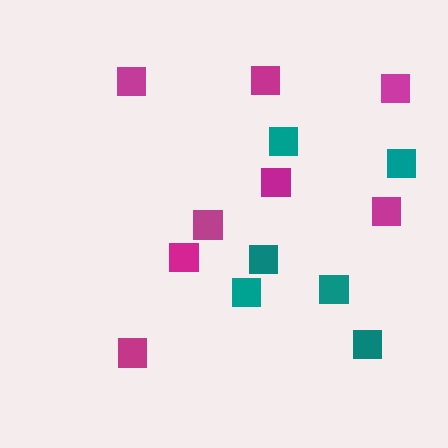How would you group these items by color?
There are 2 groups: one group of magenta squares (8) and one group of teal squares (6).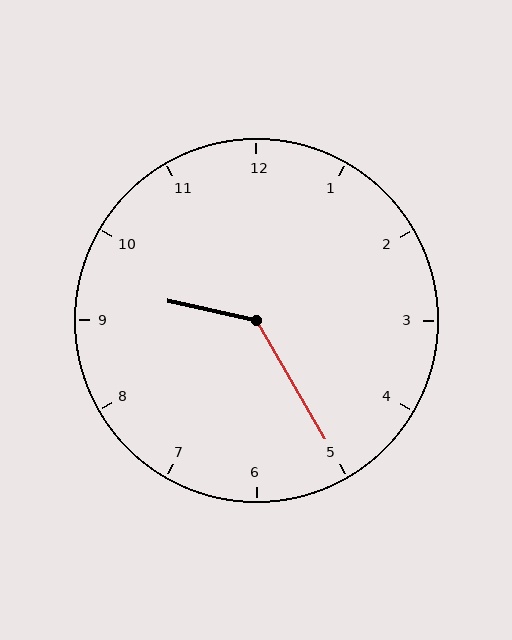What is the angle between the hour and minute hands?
Approximately 132 degrees.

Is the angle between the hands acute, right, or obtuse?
It is obtuse.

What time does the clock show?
9:25.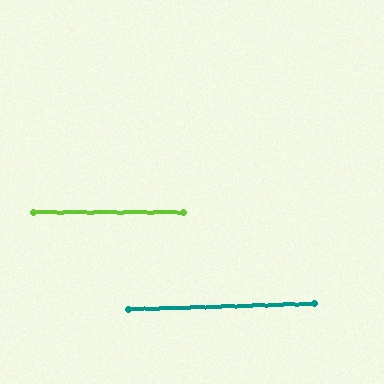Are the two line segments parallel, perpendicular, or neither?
Parallel — their directions differ by only 1.8°.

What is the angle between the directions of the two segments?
Approximately 2 degrees.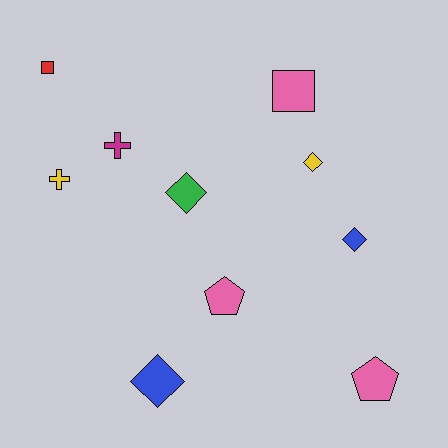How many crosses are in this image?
There are 2 crosses.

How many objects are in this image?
There are 10 objects.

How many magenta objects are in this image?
There is 1 magenta object.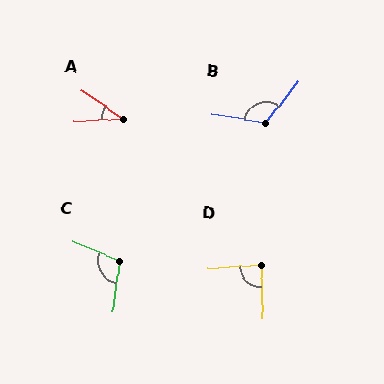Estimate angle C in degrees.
Approximately 106 degrees.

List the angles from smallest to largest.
A (38°), D (88°), C (106°), B (119°).